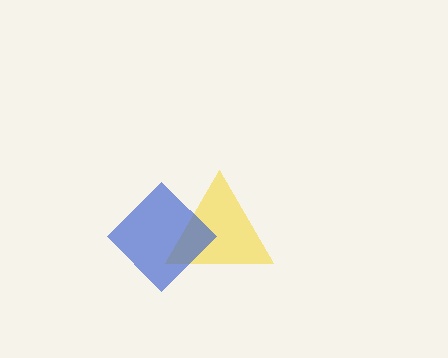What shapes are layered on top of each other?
The layered shapes are: a yellow triangle, a blue diamond.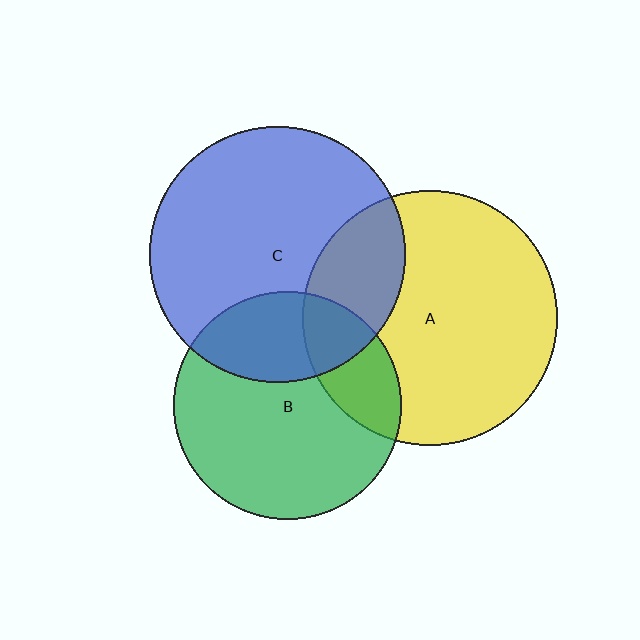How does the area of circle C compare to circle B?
Approximately 1.3 times.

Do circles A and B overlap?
Yes.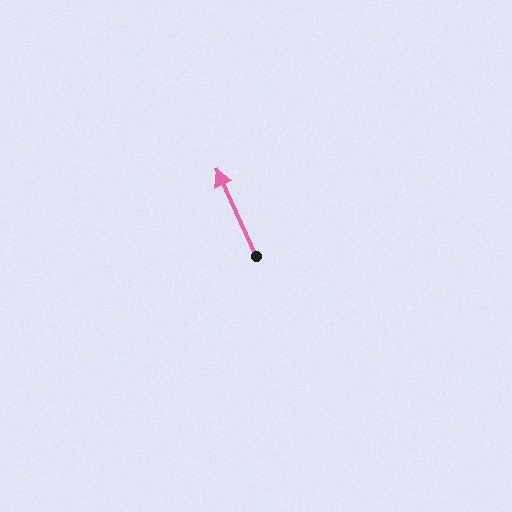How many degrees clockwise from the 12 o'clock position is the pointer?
Approximately 335 degrees.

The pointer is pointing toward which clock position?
Roughly 11 o'clock.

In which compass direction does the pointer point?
Northwest.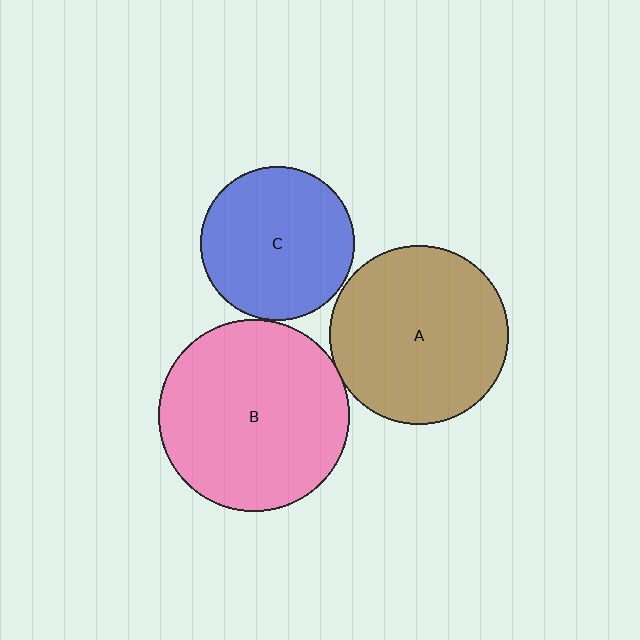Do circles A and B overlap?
Yes.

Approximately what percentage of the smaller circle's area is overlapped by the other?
Approximately 5%.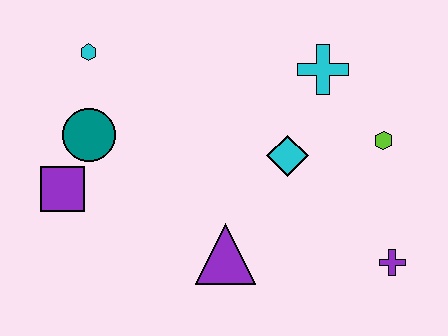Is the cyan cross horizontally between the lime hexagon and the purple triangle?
Yes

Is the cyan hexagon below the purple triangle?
No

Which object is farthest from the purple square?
The purple cross is farthest from the purple square.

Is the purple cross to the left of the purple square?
No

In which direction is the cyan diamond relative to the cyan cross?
The cyan diamond is below the cyan cross.